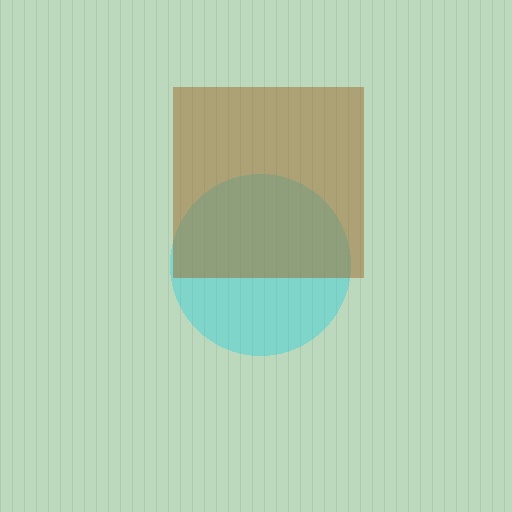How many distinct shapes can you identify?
There are 2 distinct shapes: a cyan circle, a brown square.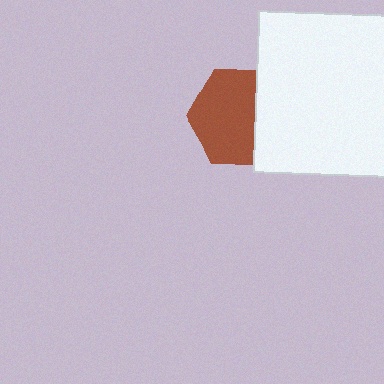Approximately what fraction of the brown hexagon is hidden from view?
Roughly 34% of the brown hexagon is hidden behind the white rectangle.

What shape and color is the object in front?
The object in front is a white rectangle.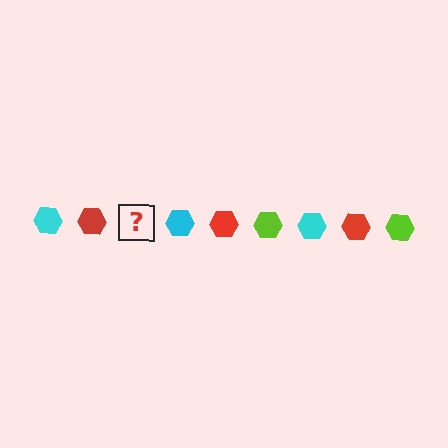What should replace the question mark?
The question mark should be replaced with a lime hexagon.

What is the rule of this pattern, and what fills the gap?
The rule is that the pattern cycles through cyan, red, lime hexagons. The gap should be filled with a lime hexagon.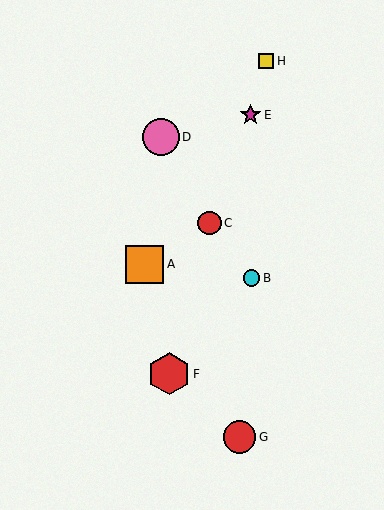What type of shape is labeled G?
Shape G is a red circle.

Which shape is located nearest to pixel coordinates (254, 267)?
The cyan circle (labeled B) at (252, 278) is nearest to that location.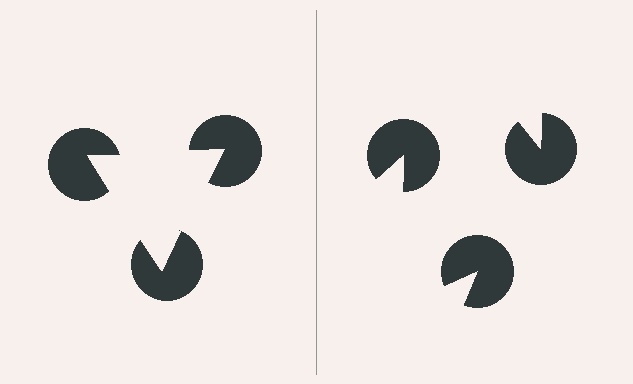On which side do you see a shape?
An illusory triangle appears on the left side. On the right side the wedge cuts are rotated, so no coherent shape forms.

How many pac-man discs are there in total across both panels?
6 — 3 on each side.